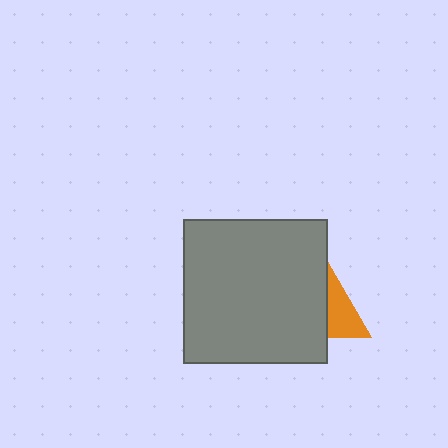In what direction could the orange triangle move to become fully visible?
The orange triangle could move right. That would shift it out from behind the gray square entirely.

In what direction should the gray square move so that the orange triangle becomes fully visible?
The gray square should move left. That is the shortest direction to clear the overlap and leave the orange triangle fully visible.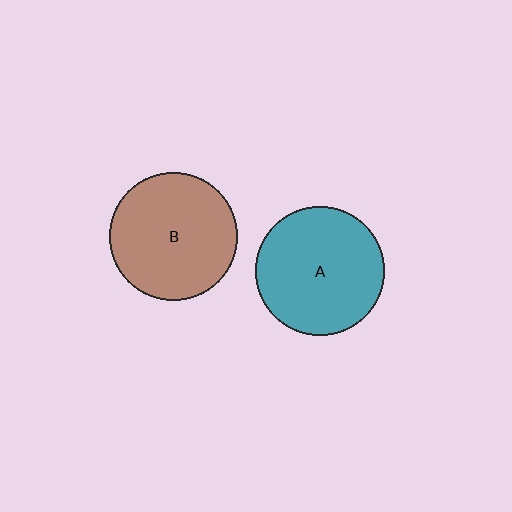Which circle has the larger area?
Circle A (teal).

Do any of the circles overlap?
No, none of the circles overlap.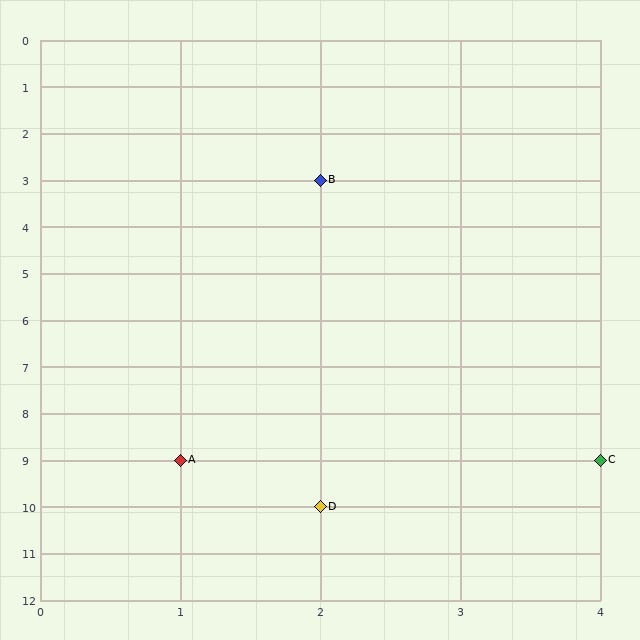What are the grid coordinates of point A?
Point A is at grid coordinates (1, 9).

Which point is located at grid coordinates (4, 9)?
Point C is at (4, 9).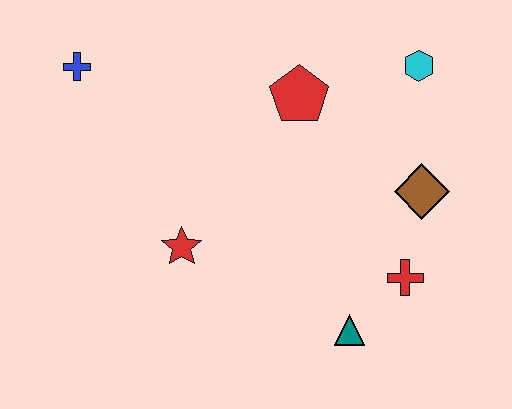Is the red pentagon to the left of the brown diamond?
Yes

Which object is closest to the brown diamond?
The red cross is closest to the brown diamond.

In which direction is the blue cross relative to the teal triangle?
The blue cross is to the left of the teal triangle.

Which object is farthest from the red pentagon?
The teal triangle is farthest from the red pentagon.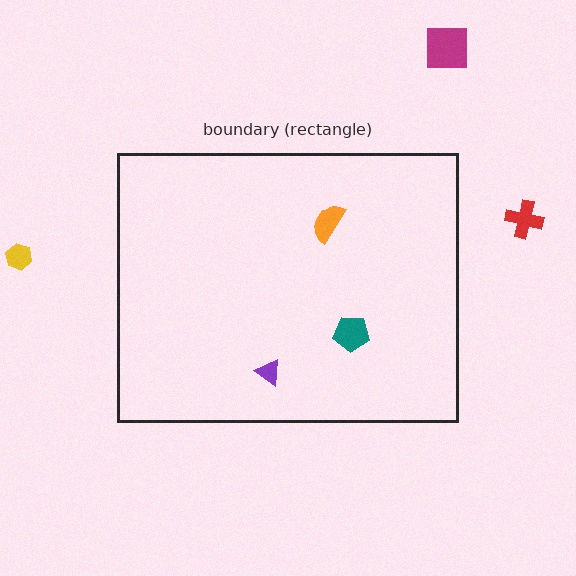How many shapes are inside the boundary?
3 inside, 3 outside.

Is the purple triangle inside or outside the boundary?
Inside.